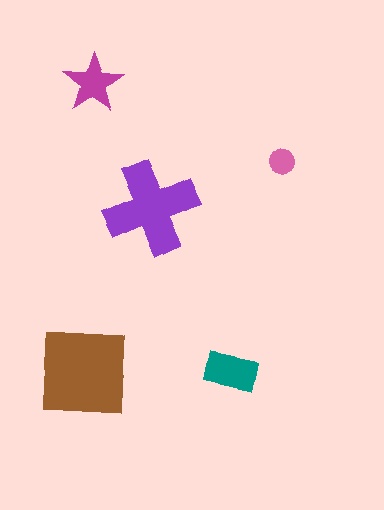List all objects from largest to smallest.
The brown square, the purple cross, the teal rectangle, the magenta star, the pink circle.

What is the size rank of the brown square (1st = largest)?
1st.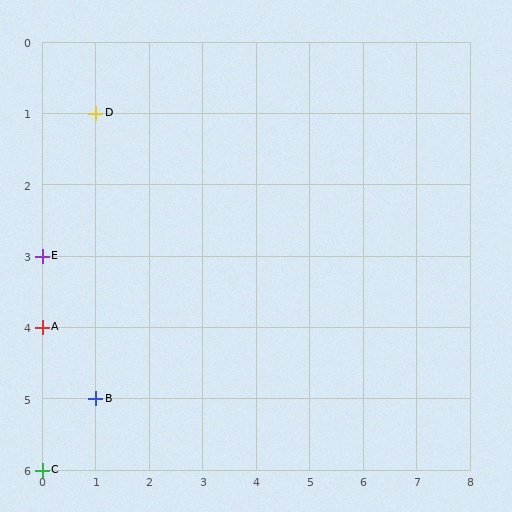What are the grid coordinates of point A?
Point A is at grid coordinates (0, 4).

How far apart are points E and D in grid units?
Points E and D are 1 column and 2 rows apart (about 2.2 grid units diagonally).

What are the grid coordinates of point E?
Point E is at grid coordinates (0, 3).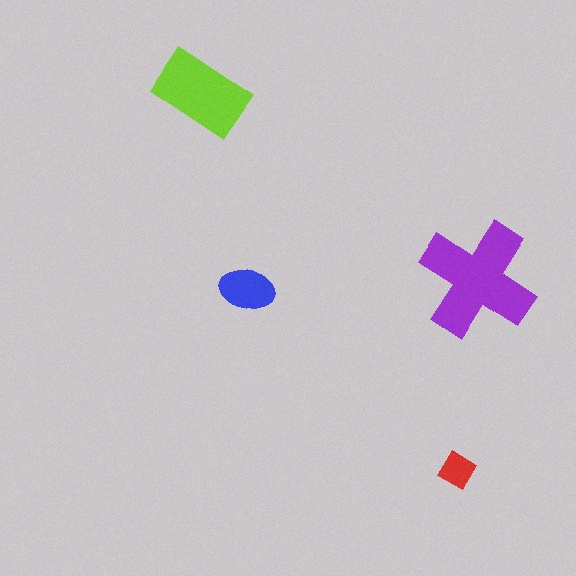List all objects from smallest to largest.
The red diamond, the blue ellipse, the lime rectangle, the purple cross.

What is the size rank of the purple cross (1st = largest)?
1st.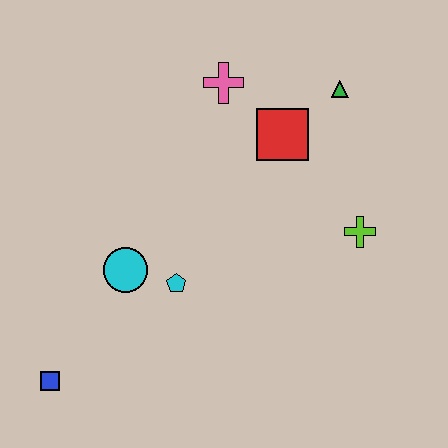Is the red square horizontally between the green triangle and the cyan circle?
Yes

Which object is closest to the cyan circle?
The cyan pentagon is closest to the cyan circle.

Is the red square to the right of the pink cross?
Yes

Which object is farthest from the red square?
The blue square is farthest from the red square.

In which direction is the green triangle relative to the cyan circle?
The green triangle is to the right of the cyan circle.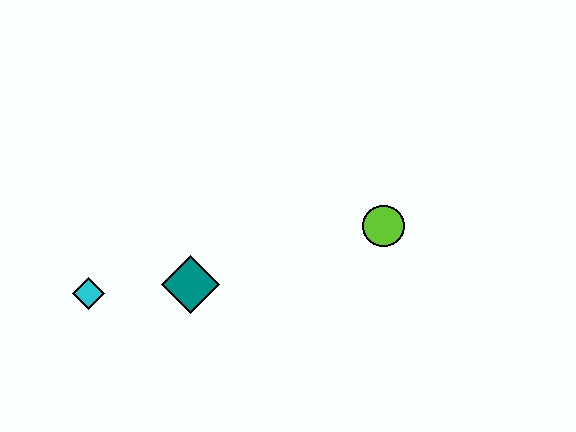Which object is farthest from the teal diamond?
The lime circle is farthest from the teal diamond.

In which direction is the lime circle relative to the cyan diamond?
The lime circle is to the right of the cyan diamond.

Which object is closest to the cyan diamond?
The teal diamond is closest to the cyan diamond.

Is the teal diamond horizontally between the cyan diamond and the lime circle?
Yes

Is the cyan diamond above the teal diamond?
No